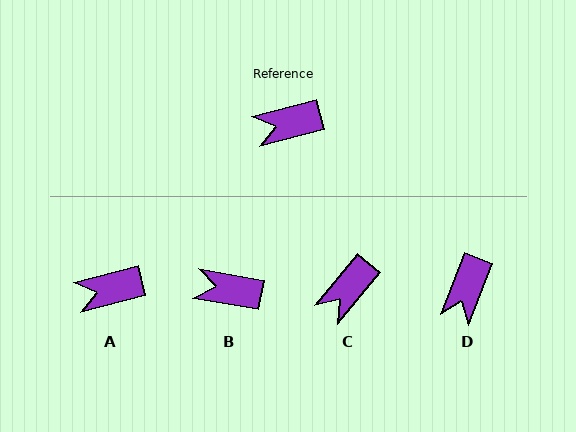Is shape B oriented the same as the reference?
No, it is off by about 25 degrees.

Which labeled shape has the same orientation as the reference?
A.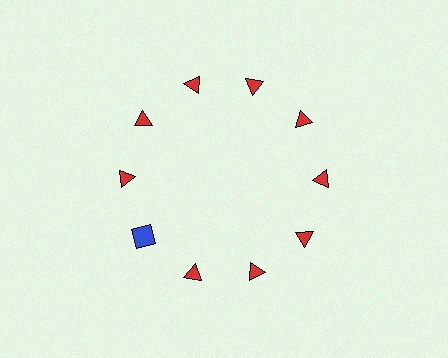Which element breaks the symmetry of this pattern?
The blue square at roughly the 8 o'clock position breaks the symmetry. All other shapes are red triangles.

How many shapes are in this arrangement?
There are 10 shapes arranged in a ring pattern.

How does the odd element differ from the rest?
It differs in both color (blue instead of red) and shape (square instead of triangle).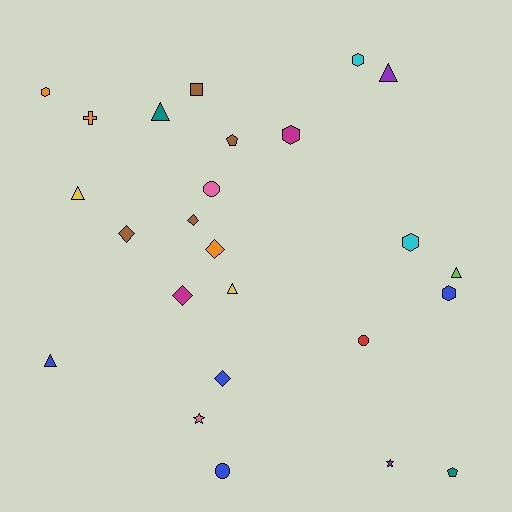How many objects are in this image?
There are 25 objects.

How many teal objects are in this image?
There are 2 teal objects.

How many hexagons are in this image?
There are 5 hexagons.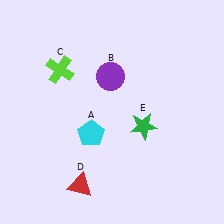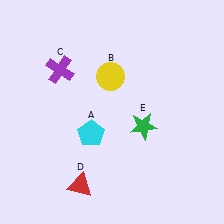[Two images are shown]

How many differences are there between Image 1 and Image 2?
There are 2 differences between the two images.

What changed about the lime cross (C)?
In Image 1, C is lime. In Image 2, it changed to purple.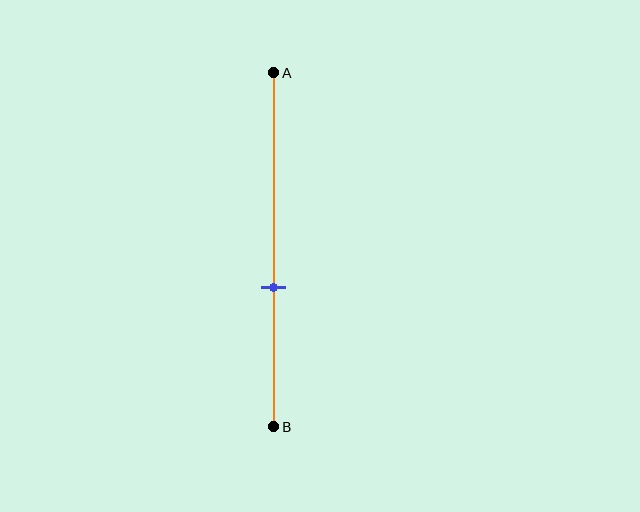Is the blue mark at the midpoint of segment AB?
No, the mark is at about 60% from A, not at the 50% midpoint.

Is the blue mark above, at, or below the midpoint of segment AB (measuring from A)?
The blue mark is below the midpoint of segment AB.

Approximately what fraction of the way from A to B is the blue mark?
The blue mark is approximately 60% of the way from A to B.